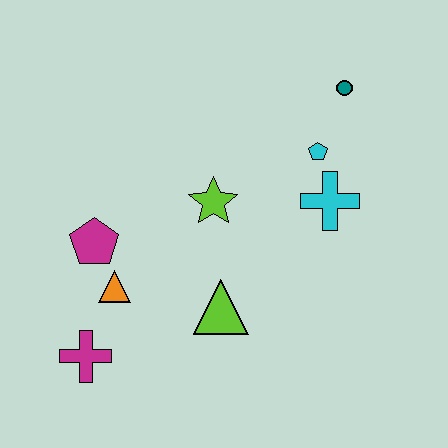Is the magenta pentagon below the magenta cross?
No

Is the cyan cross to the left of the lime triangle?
No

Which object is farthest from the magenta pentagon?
The teal circle is farthest from the magenta pentagon.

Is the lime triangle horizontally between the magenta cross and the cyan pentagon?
Yes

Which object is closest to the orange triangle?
The magenta pentagon is closest to the orange triangle.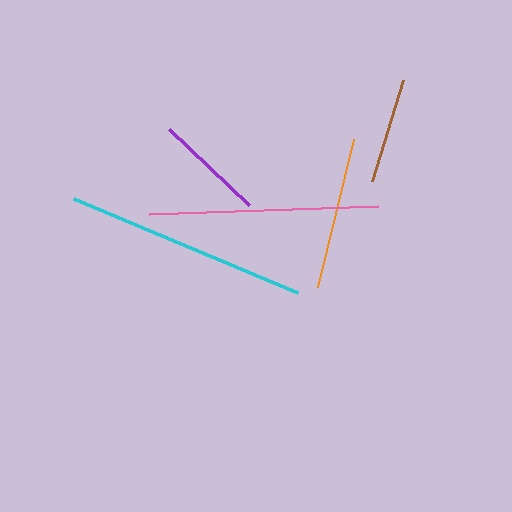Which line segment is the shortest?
The brown line is the shortest at approximately 106 pixels.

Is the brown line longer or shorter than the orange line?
The orange line is longer than the brown line.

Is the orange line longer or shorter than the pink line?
The pink line is longer than the orange line.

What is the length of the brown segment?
The brown segment is approximately 106 pixels long.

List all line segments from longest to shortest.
From longest to shortest: cyan, pink, orange, purple, brown.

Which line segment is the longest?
The cyan line is the longest at approximately 244 pixels.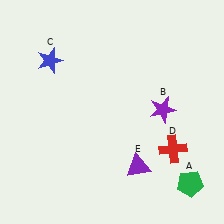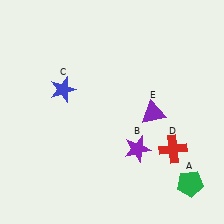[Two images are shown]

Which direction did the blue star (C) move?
The blue star (C) moved down.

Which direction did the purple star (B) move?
The purple star (B) moved down.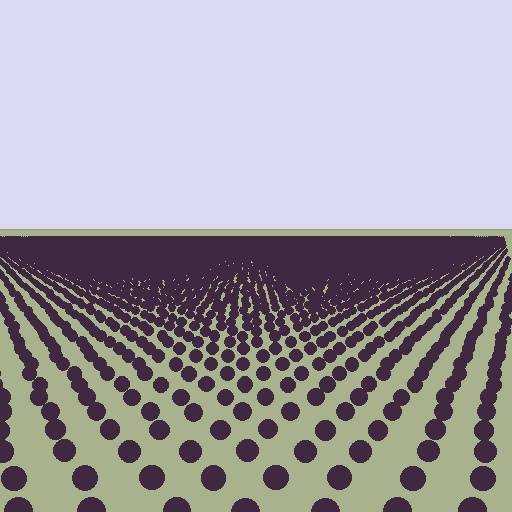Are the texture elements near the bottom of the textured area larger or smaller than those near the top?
Larger. Near the bottom, elements are closer to the viewer and appear at a bigger on-screen size.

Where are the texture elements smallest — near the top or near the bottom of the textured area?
Near the top.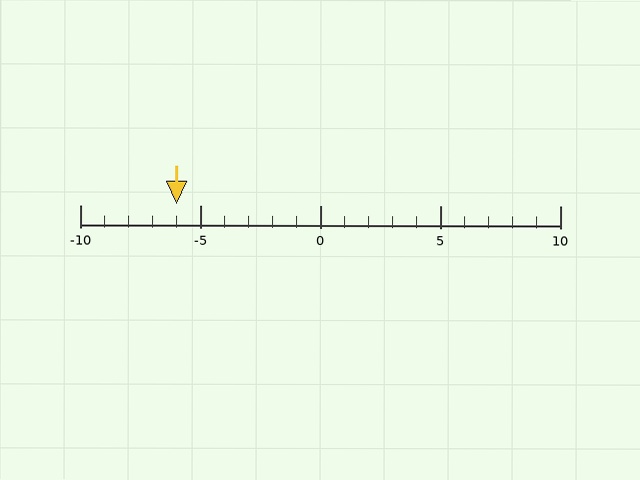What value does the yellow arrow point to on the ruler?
The yellow arrow points to approximately -6.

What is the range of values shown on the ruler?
The ruler shows values from -10 to 10.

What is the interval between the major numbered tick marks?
The major tick marks are spaced 5 units apart.